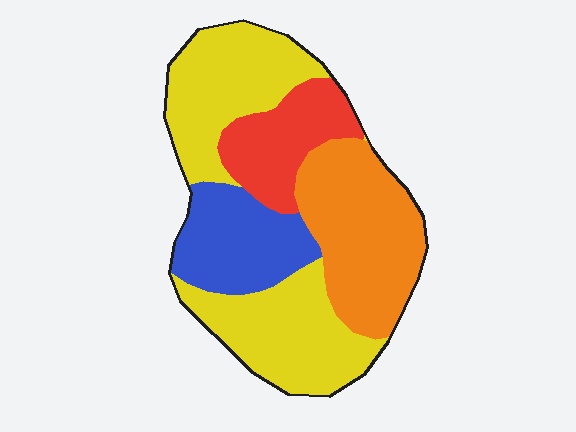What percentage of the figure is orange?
Orange covers 26% of the figure.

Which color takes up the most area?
Yellow, at roughly 40%.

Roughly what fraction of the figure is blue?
Blue takes up about one sixth (1/6) of the figure.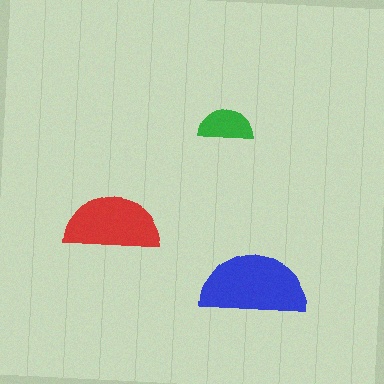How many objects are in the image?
There are 3 objects in the image.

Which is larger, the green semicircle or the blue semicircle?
The blue one.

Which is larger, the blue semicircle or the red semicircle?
The blue one.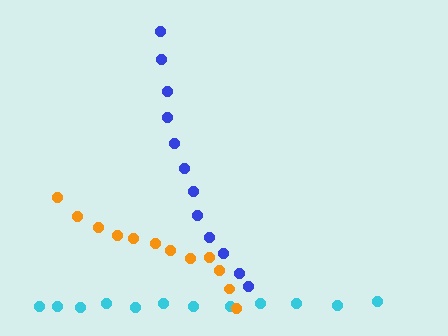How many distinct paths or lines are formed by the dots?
There are 3 distinct paths.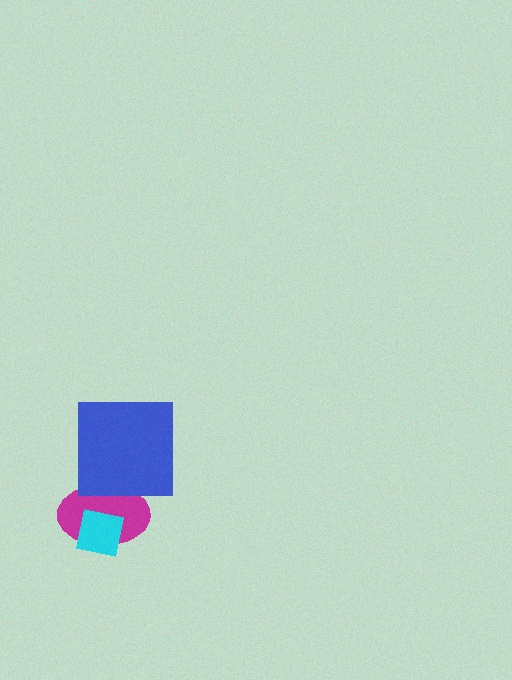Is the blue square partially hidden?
No, no other shape covers it.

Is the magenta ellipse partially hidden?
Yes, it is partially covered by another shape.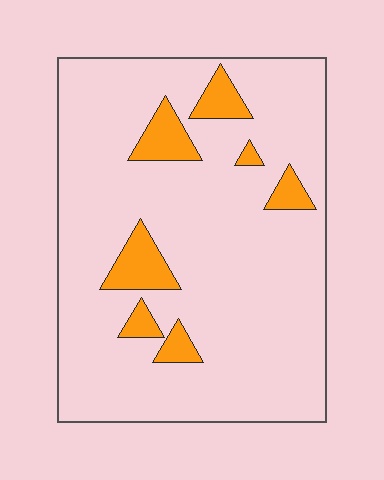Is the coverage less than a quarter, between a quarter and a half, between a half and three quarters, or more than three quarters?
Less than a quarter.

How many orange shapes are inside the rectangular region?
7.